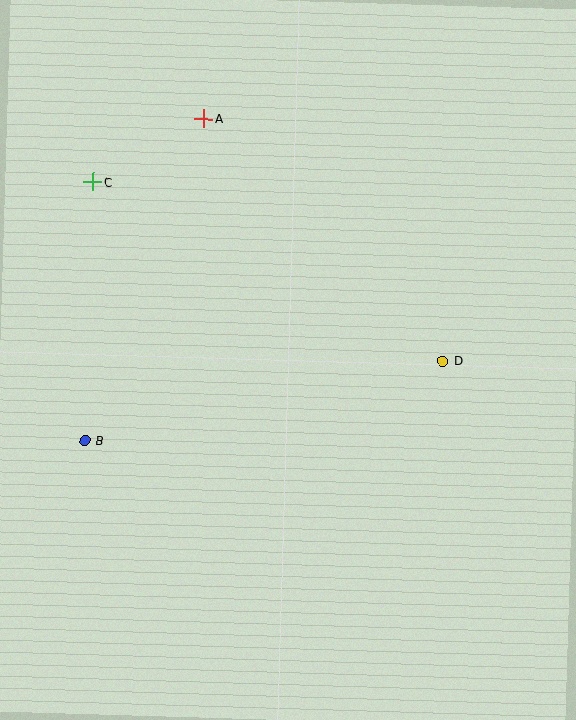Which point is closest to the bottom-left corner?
Point B is closest to the bottom-left corner.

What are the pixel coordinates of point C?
Point C is at (93, 182).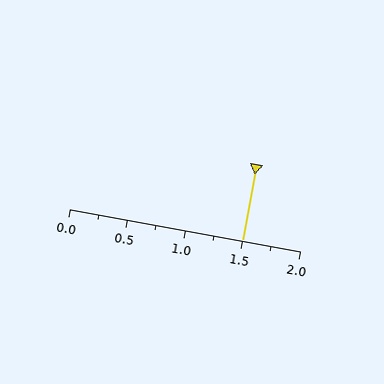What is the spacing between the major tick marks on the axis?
The major ticks are spaced 0.5 apart.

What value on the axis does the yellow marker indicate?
The marker indicates approximately 1.5.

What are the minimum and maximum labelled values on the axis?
The axis runs from 0.0 to 2.0.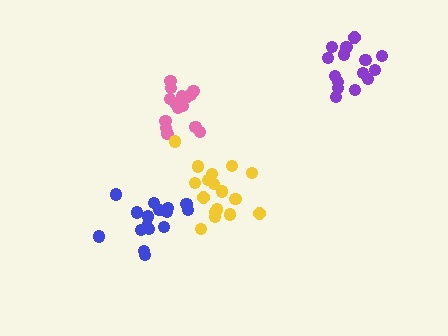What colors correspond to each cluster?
The clusters are colored: purple, pink, blue, yellow.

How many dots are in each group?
Group 1: 15 dots, Group 2: 16 dots, Group 3: 16 dots, Group 4: 17 dots (64 total).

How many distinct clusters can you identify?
There are 4 distinct clusters.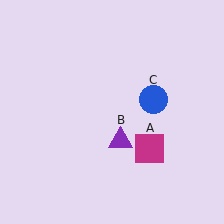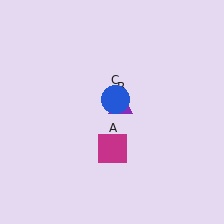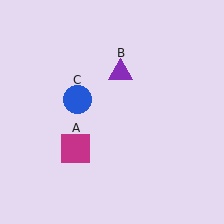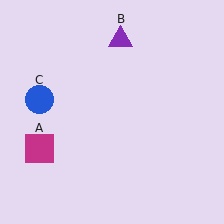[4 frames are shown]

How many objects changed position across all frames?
3 objects changed position: magenta square (object A), purple triangle (object B), blue circle (object C).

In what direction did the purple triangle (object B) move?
The purple triangle (object B) moved up.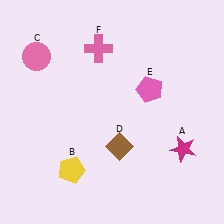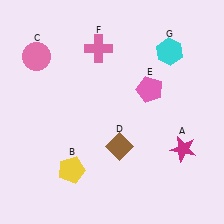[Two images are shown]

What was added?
A cyan hexagon (G) was added in Image 2.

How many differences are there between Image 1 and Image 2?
There is 1 difference between the two images.